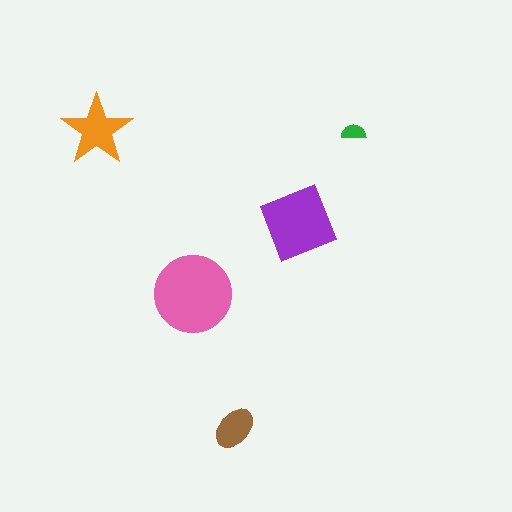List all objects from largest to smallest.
The pink circle, the purple diamond, the orange star, the brown ellipse, the green semicircle.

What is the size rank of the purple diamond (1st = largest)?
2nd.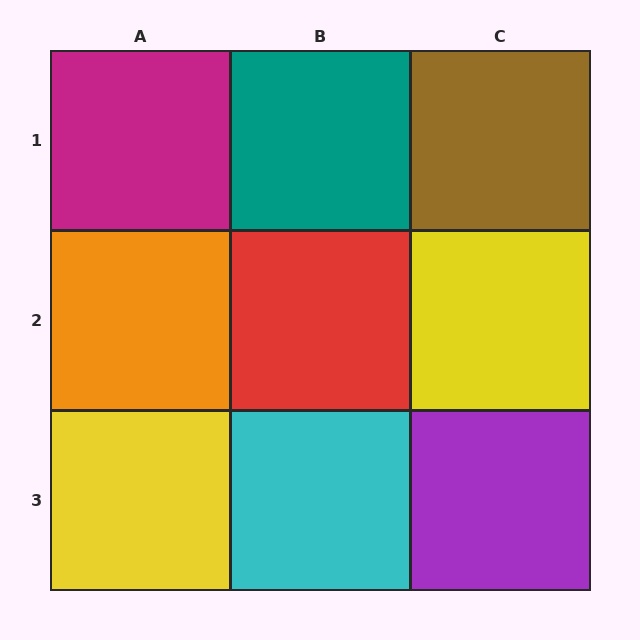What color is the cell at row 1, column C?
Brown.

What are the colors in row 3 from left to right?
Yellow, cyan, purple.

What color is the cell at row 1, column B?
Teal.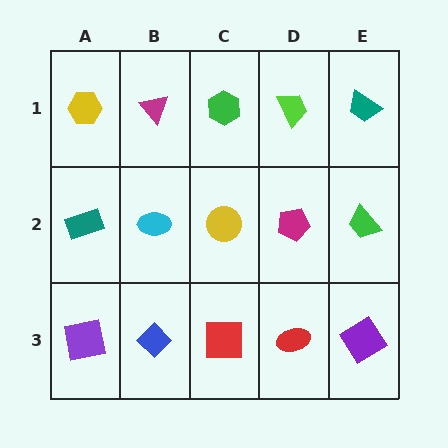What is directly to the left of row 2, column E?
A magenta pentagon.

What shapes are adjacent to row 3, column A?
A teal rectangle (row 2, column A), a blue diamond (row 3, column B).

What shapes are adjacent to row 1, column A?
A teal rectangle (row 2, column A), a magenta triangle (row 1, column B).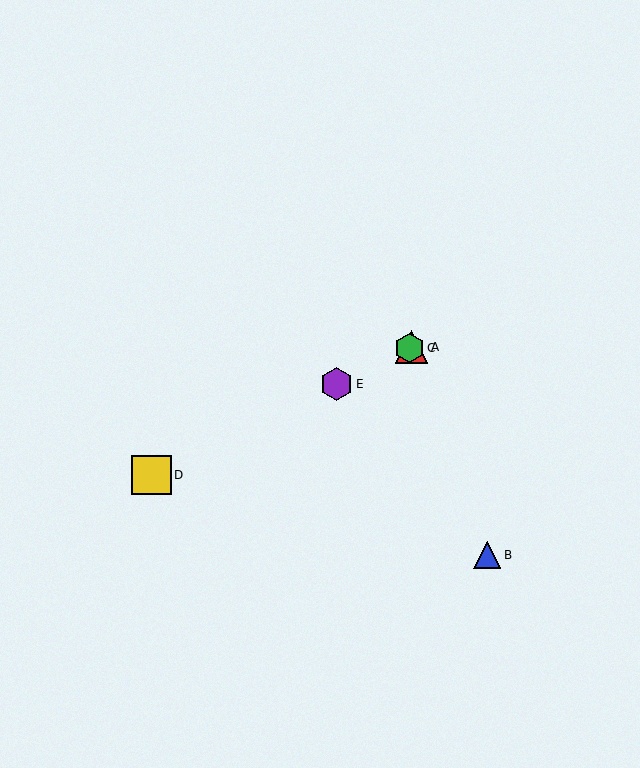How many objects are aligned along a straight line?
4 objects (A, C, D, E) are aligned along a straight line.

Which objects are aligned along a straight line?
Objects A, C, D, E are aligned along a straight line.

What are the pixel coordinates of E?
Object E is at (336, 384).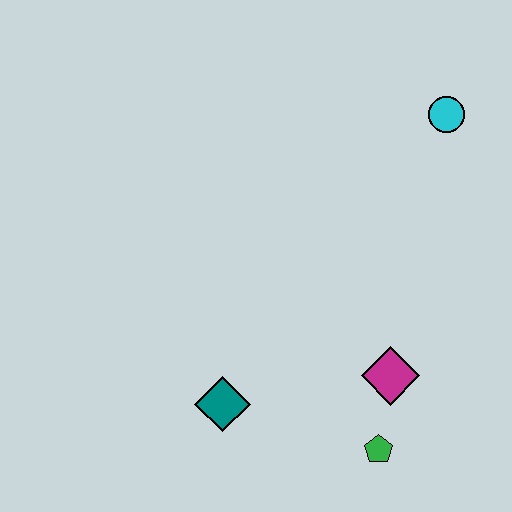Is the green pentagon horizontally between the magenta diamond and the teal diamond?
Yes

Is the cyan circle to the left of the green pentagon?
No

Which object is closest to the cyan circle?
The magenta diamond is closest to the cyan circle.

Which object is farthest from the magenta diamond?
The cyan circle is farthest from the magenta diamond.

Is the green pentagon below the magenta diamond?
Yes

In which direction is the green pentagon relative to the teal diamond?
The green pentagon is to the right of the teal diamond.